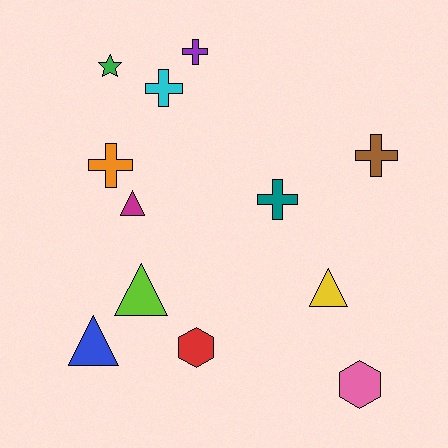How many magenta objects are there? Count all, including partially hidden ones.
There is 1 magenta object.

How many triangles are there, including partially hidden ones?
There are 4 triangles.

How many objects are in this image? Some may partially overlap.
There are 12 objects.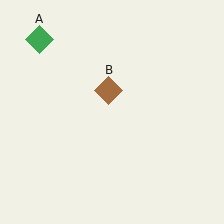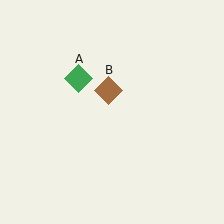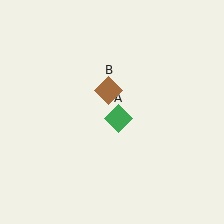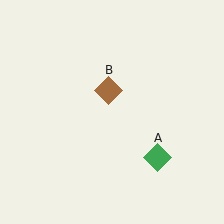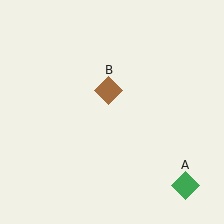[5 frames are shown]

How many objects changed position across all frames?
1 object changed position: green diamond (object A).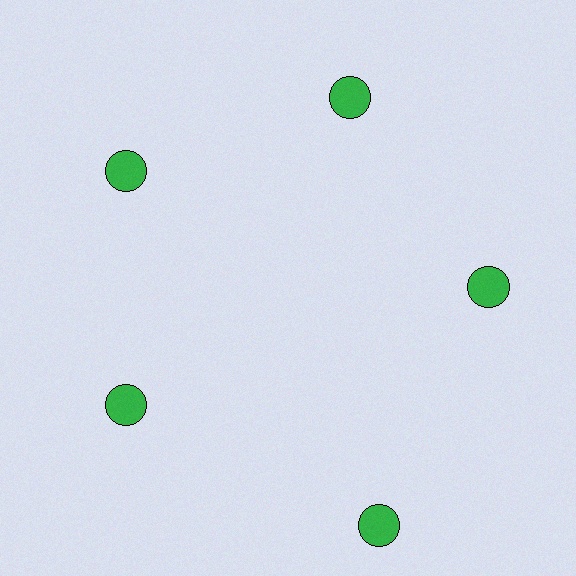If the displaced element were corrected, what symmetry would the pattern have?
It would have 5-fold rotational symmetry — the pattern would map onto itself every 72 degrees.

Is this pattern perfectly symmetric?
No. The 5 green circles are arranged in a ring, but one element near the 5 o'clock position is pushed outward from the center, breaking the 5-fold rotational symmetry.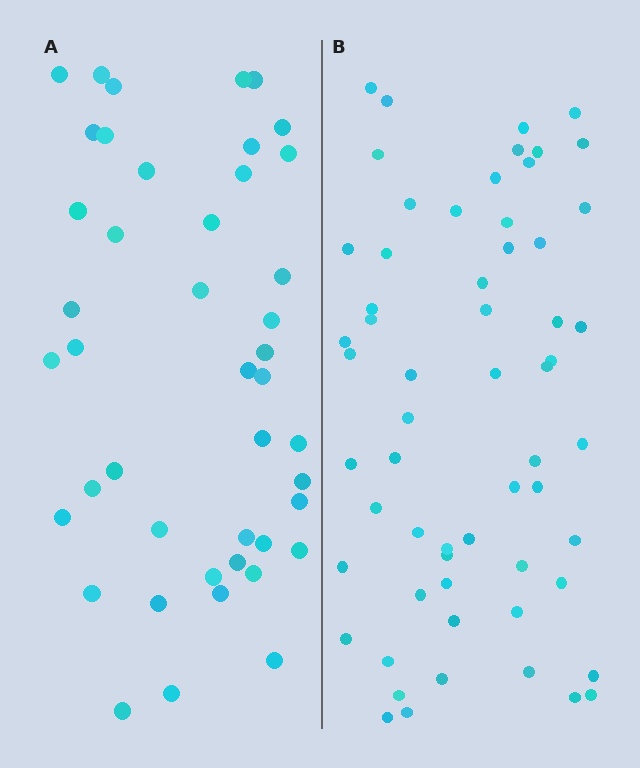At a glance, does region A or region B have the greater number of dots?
Region B (the right region) has more dots.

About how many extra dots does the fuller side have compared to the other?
Region B has approximately 15 more dots than region A.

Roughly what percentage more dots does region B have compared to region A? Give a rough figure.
About 35% more.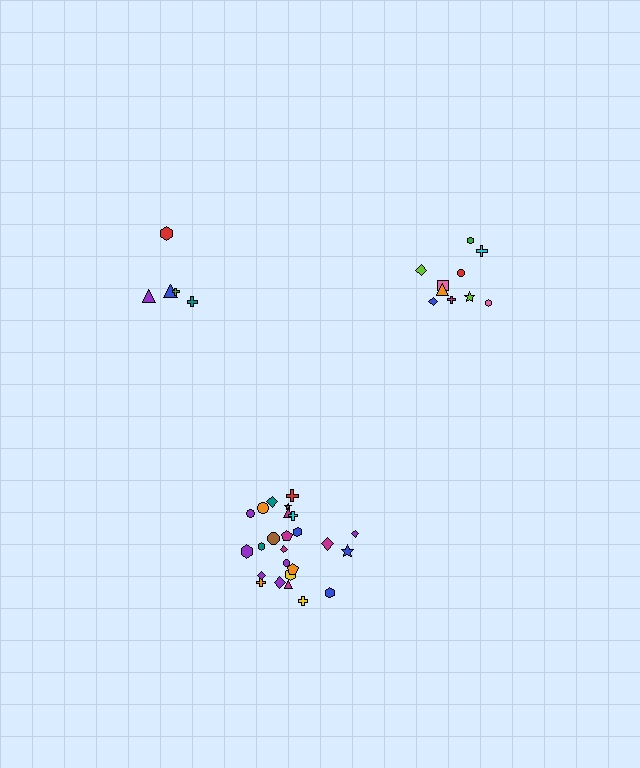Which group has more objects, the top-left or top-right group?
The top-right group.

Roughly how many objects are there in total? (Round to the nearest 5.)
Roughly 40 objects in total.